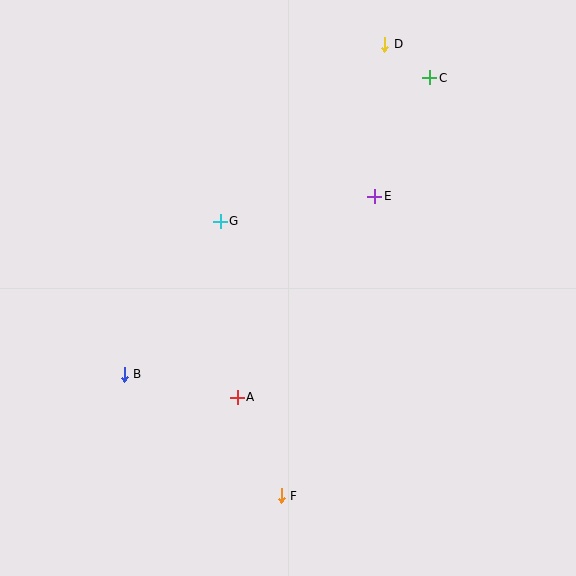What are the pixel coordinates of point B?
Point B is at (124, 374).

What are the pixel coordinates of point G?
Point G is at (220, 221).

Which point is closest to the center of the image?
Point G at (220, 221) is closest to the center.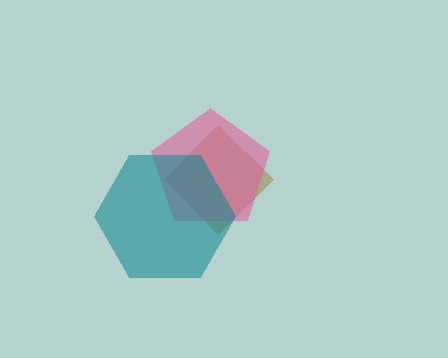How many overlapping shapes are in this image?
There are 3 overlapping shapes in the image.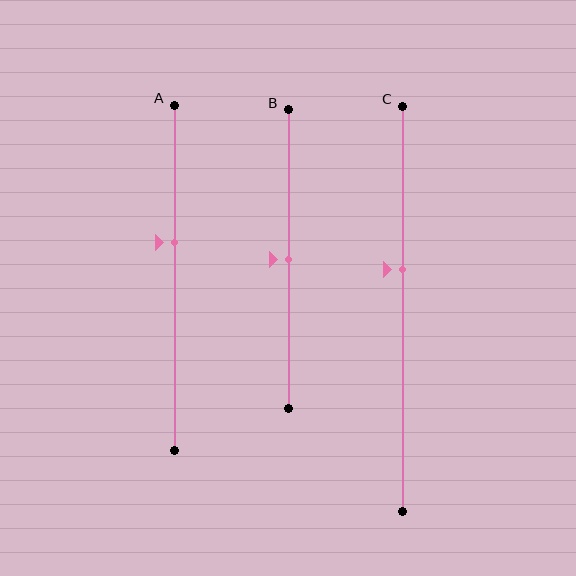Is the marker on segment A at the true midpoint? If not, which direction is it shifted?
No, the marker on segment A is shifted upward by about 10% of the segment length.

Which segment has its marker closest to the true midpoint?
Segment B has its marker closest to the true midpoint.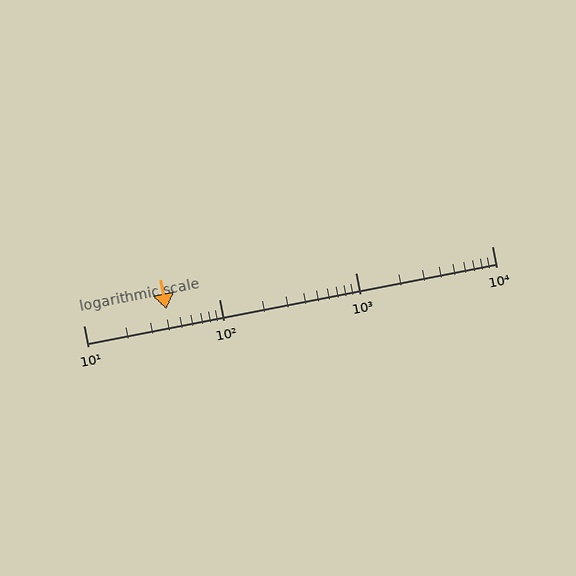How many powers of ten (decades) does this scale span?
The scale spans 3 decades, from 10 to 10000.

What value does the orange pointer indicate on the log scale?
The pointer indicates approximately 41.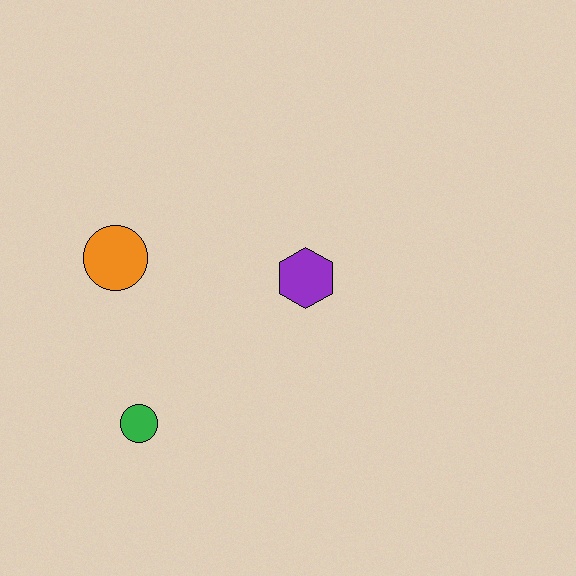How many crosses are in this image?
There are no crosses.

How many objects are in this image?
There are 3 objects.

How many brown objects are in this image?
There are no brown objects.